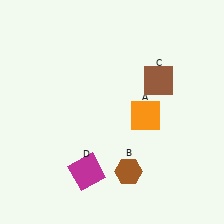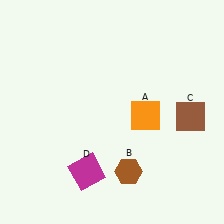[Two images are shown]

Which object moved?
The brown square (C) moved down.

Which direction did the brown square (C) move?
The brown square (C) moved down.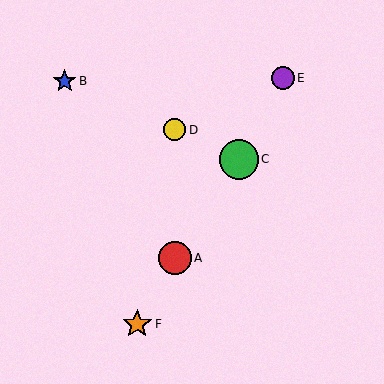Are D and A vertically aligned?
Yes, both are at x≈175.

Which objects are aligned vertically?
Objects A, D are aligned vertically.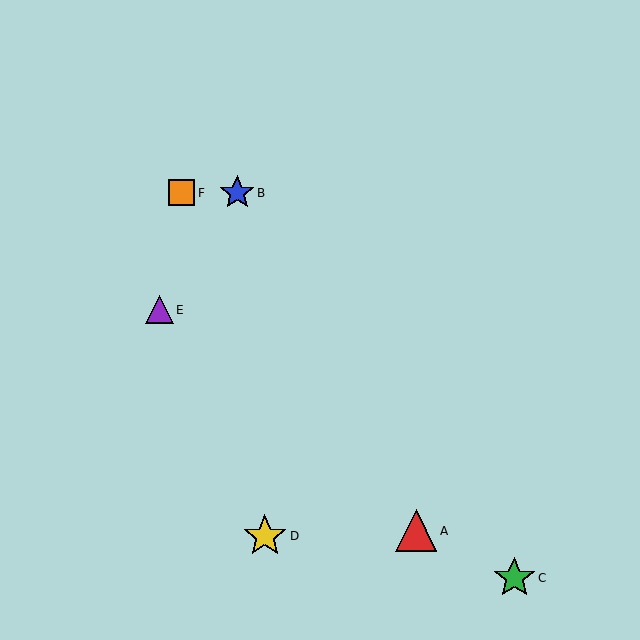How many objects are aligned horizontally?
2 objects (B, F) are aligned horizontally.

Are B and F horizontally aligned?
Yes, both are at y≈193.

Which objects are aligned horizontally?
Objects B, F are aligned horizontally.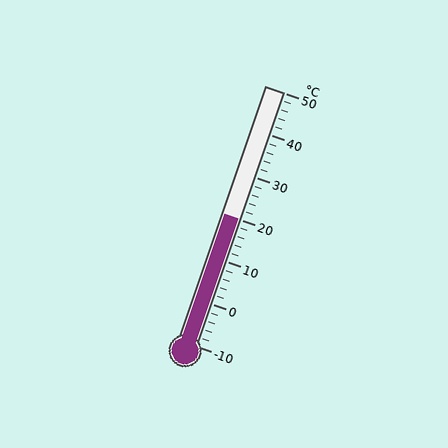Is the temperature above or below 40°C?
The temperature is below 40°C.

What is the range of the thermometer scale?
The thermometer scale ranges from -10°C to 50°C.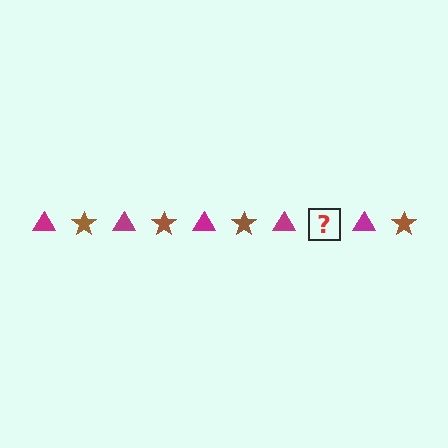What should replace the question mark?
The question mark should be replaced with a brown star.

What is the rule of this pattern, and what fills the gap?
The rule is that the pattern alternates between magenta triangle and brown star. The gap should be filled with a brown star.